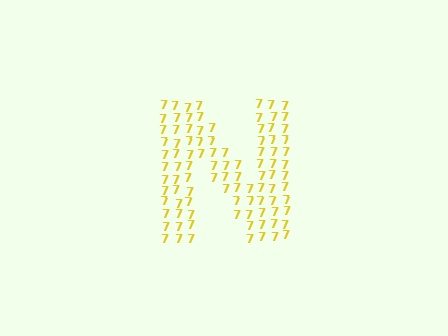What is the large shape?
The large shape is the letter N.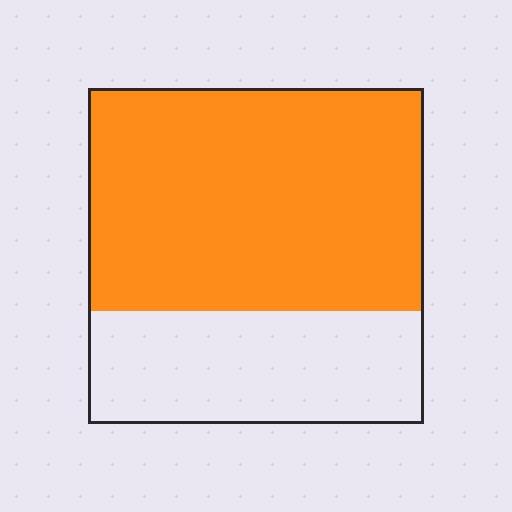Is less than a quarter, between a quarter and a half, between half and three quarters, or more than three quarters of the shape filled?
Between half and three quarters.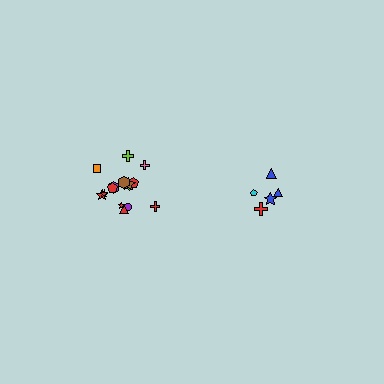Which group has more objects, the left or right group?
The left group.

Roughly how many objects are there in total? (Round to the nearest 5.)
Roughly 20 objects in total.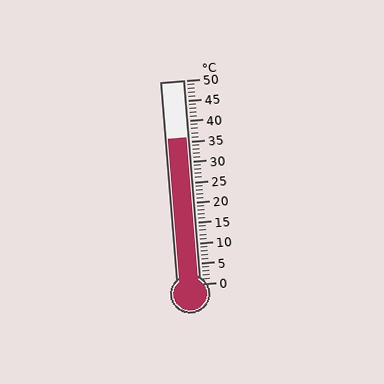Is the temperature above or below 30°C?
The temperature is above 30°C.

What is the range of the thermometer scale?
The thermometer scale ranges from 0°C to 50°C.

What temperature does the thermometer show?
The thermometer shows approximately 36°C.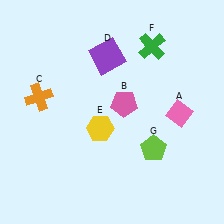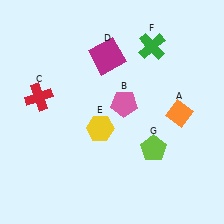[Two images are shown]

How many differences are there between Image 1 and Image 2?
There are 3 differences between the two images.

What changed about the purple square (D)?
In Image 1, D is purple. In Image 2, it changed to magenta.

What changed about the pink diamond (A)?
In Image 1, A is pink. In Image 2, it changed to orange.